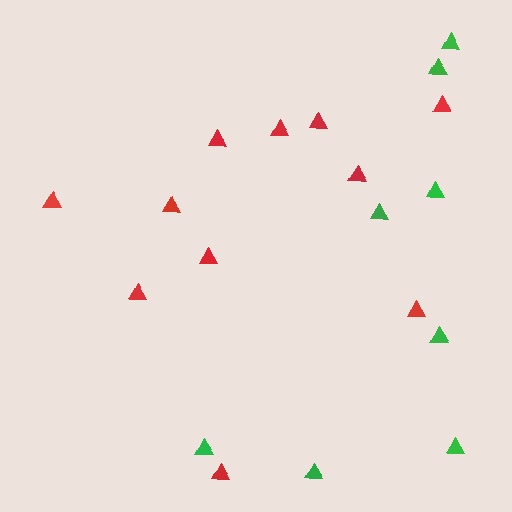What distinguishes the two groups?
There are 2 groups: one group of red triangles (11) and one group of green triangles (8).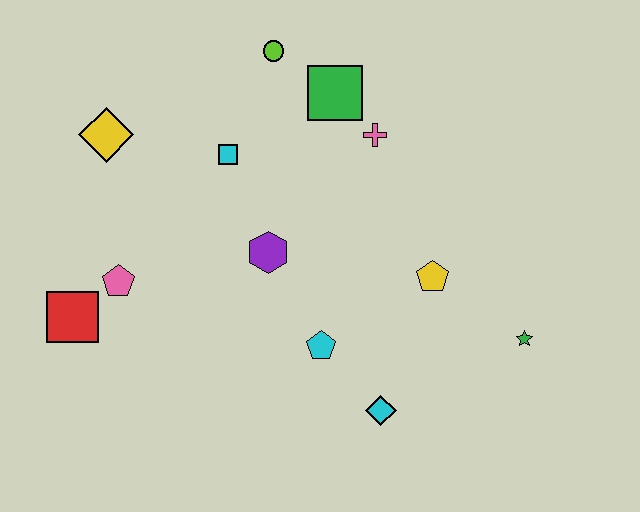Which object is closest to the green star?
The yellow pentagon is closest to the green star.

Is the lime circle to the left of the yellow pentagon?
Yes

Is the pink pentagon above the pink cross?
No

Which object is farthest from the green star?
The yellow diamond is farthest from the green star.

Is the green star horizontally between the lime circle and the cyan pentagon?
No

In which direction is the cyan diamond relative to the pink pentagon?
The cyan diamond is to the right of the pink pentagon.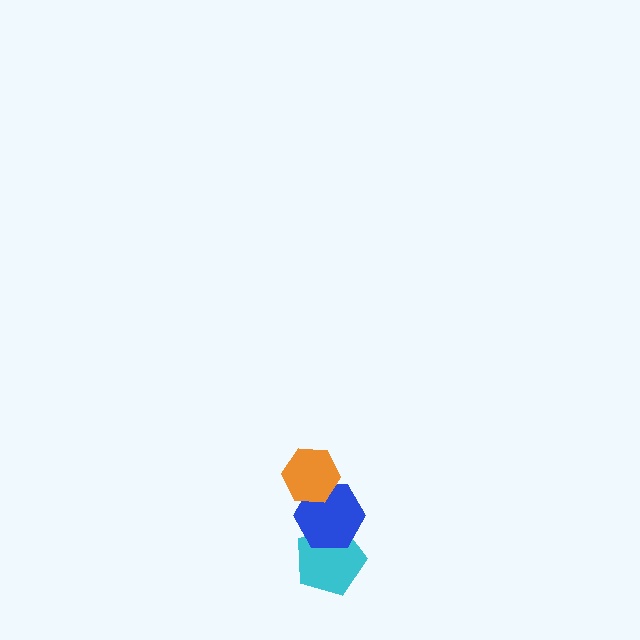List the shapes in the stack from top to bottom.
From top to bottom: the orange hexagon, the blue hexagon, the cyan pentagon.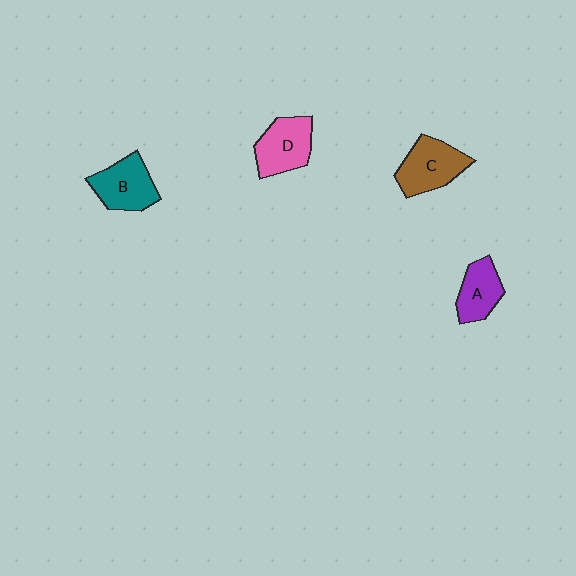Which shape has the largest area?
Shape C (brown).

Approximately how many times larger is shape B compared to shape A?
Approximately 1.3 times.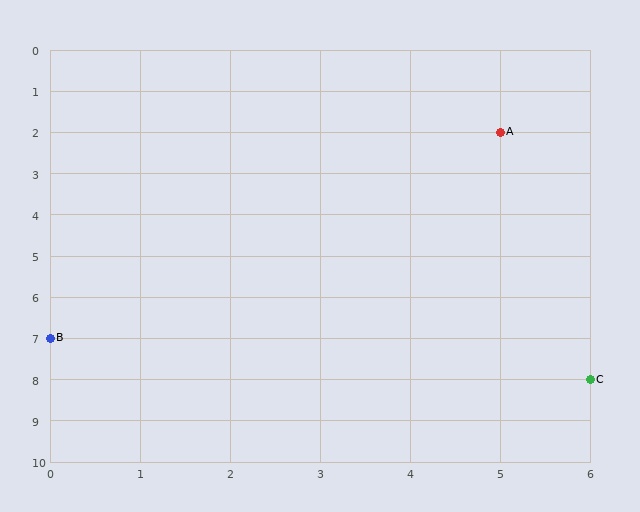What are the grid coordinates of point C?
Point C is at grid coordinates (6, 8).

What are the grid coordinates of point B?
Point B is at grid coordinates (0, 7).